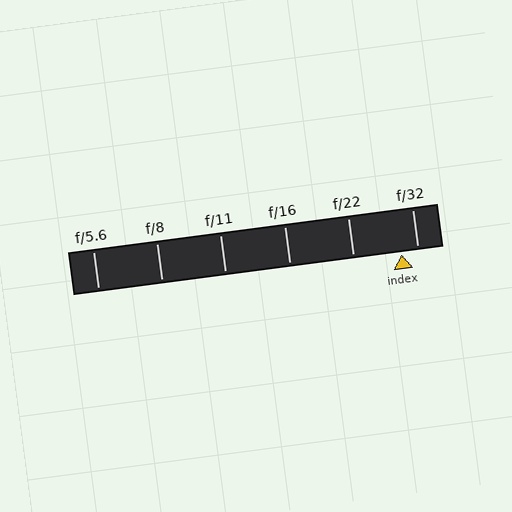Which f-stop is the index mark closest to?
The index mark is closest to f/32.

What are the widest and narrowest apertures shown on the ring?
The widest aperture shown is f/5.6 and the narrowest is f/32.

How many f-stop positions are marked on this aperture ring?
There are 6 f-stop positions marked.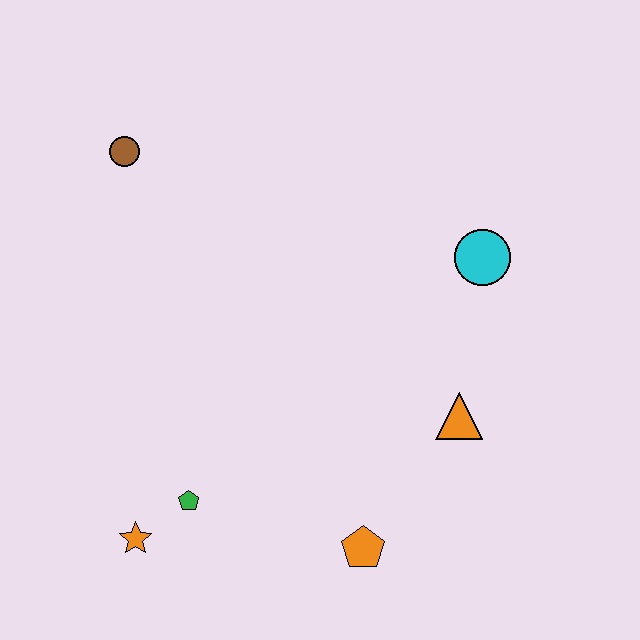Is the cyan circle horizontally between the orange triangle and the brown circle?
No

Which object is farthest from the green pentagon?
The cyan circle is farthest from the green pentagon.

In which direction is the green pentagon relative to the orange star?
The green pentagon is to the right of the orange star.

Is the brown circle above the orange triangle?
Yes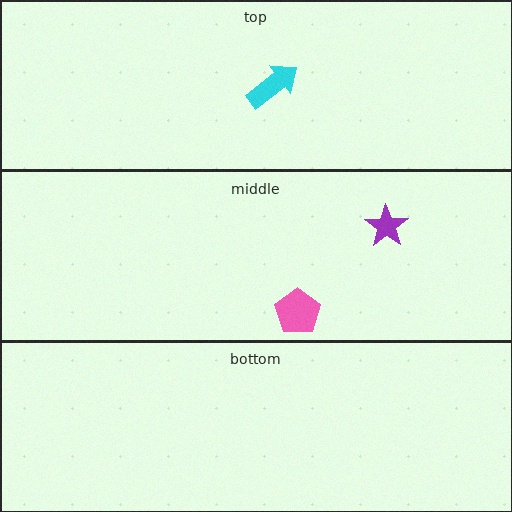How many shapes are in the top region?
1.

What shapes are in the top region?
The cyan arrow.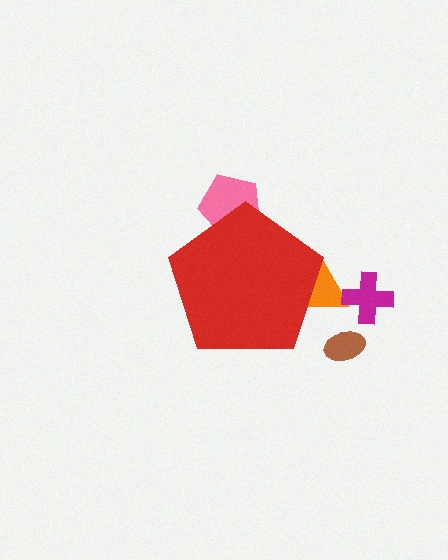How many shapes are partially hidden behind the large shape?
2 shapes are partially hidden.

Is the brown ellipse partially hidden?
No, the brown ellipse is fully visible.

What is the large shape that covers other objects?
A red pentagon.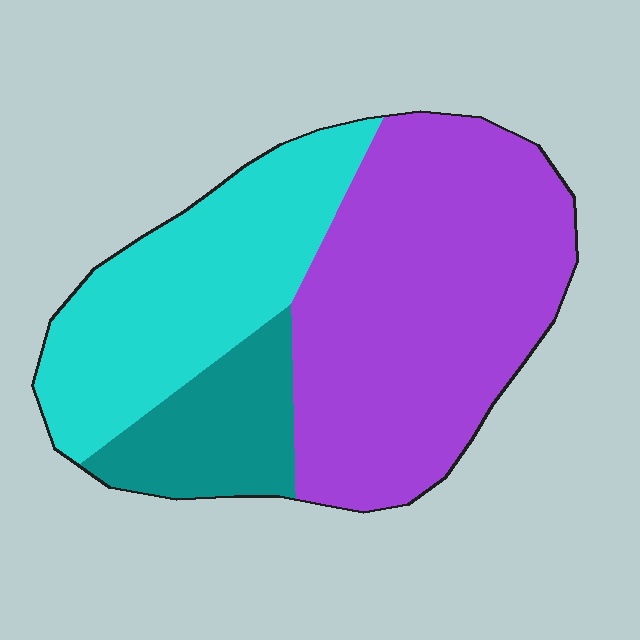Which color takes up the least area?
Teal, at roughly 15%.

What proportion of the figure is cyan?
Cyan takes up between a quarter and a half of the figure.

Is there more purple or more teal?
Purple.